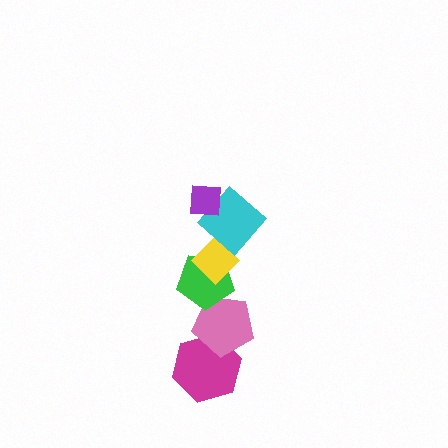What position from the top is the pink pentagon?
The pink pentagon is 5th from the top.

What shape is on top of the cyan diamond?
The purple square is on top of the cyan diamond.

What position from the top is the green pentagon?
The green pentagon is 4th from the top.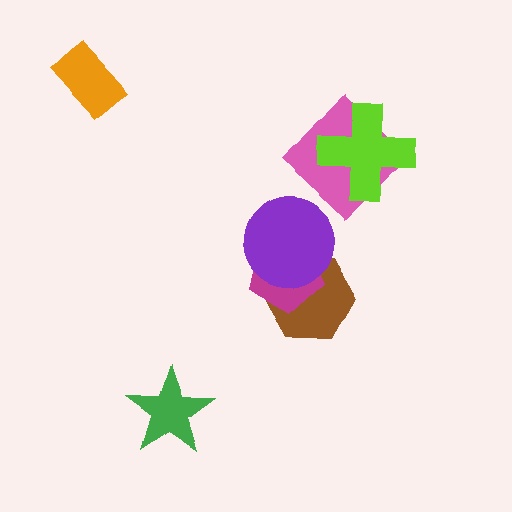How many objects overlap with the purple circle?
2 objects overlap with the purple circle.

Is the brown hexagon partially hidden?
Yes, it is partially covered by another shape.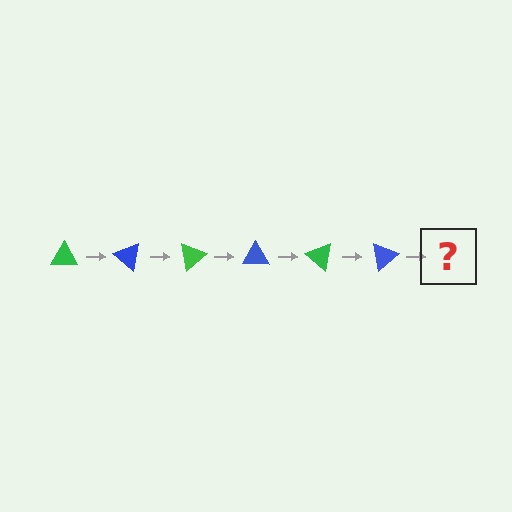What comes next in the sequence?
The next element should be a green triangle, rotated 240 degrees from the start.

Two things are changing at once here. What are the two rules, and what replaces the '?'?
The two rules are that it rotates 40 degrees each step and the color cycles through green and blue. The '?' should be a green triangle, rotated 240 degrees from the start.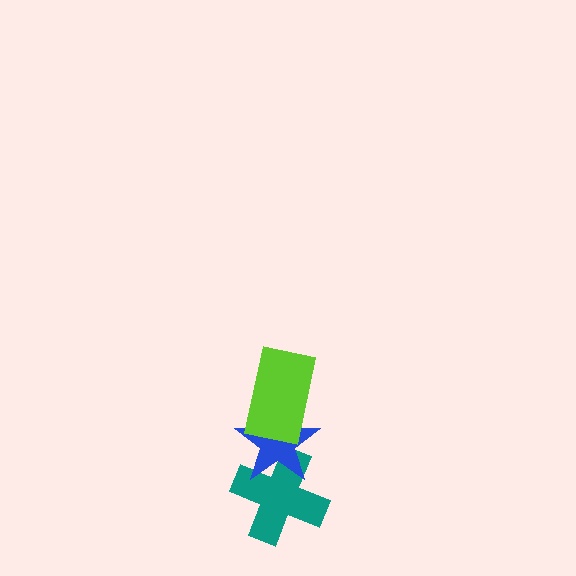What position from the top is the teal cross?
The teal cross is 3rd from the top.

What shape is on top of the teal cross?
The blue star is on top of the teal cross.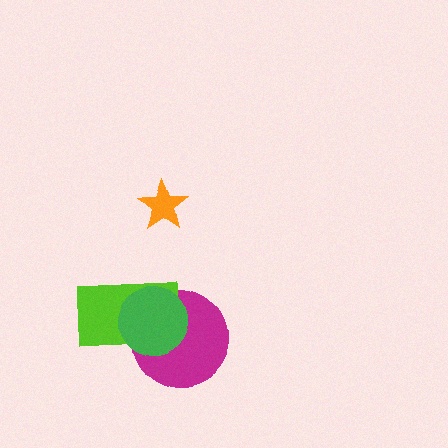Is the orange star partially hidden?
No, no other shape covers it.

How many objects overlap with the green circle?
2 objects overlap with the green circle.